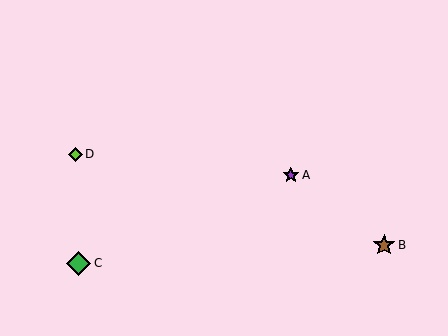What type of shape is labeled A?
Shape A is a purple star.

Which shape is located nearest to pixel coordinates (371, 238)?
The brown star (labeled B) at (384, 245) is nearest to that location.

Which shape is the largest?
The green diamond (labeled C) is the largest.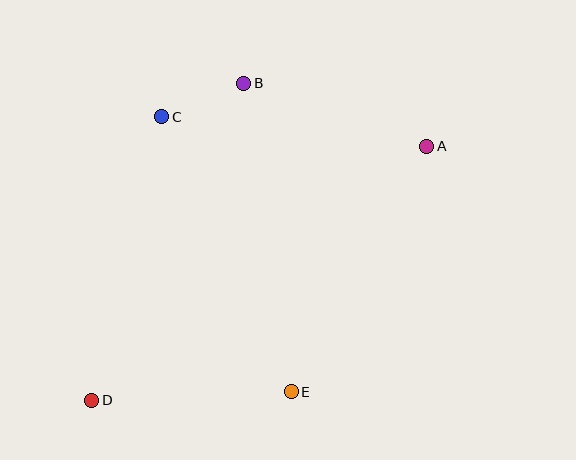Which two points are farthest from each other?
Points A and D are farthest from each other.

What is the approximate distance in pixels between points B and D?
The distance between B and D is approximately 352 pixels.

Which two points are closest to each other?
Points B and C are closest to each other.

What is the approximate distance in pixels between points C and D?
The distance between C and D is approximately 292 pixels.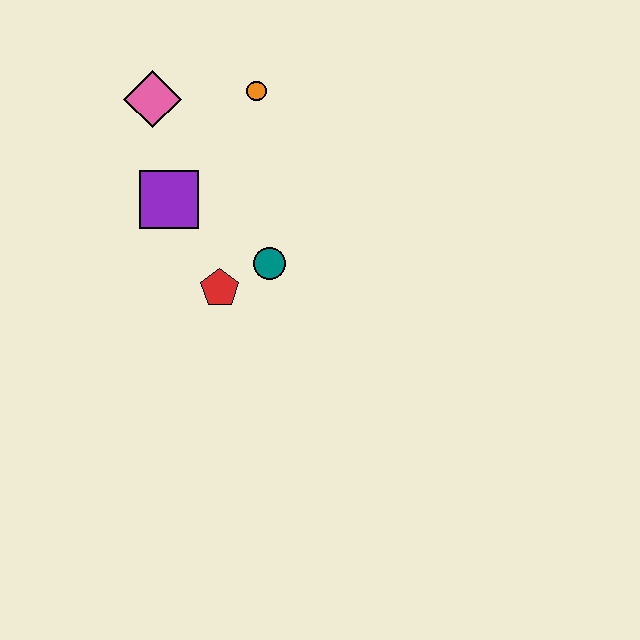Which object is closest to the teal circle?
The red pentagon is closest to the teal circle.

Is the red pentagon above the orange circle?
No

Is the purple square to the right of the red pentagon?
No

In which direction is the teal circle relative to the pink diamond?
The teal circle is below the pink diamond.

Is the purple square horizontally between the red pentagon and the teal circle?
No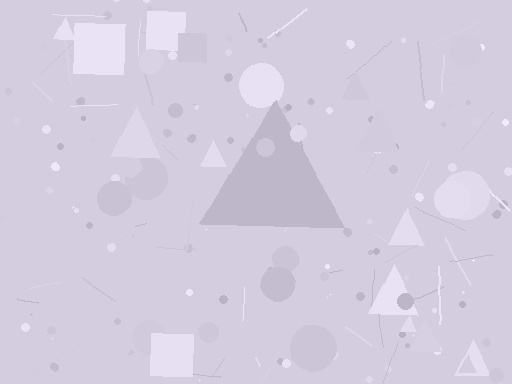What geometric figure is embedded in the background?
A triangle is embedded in the background.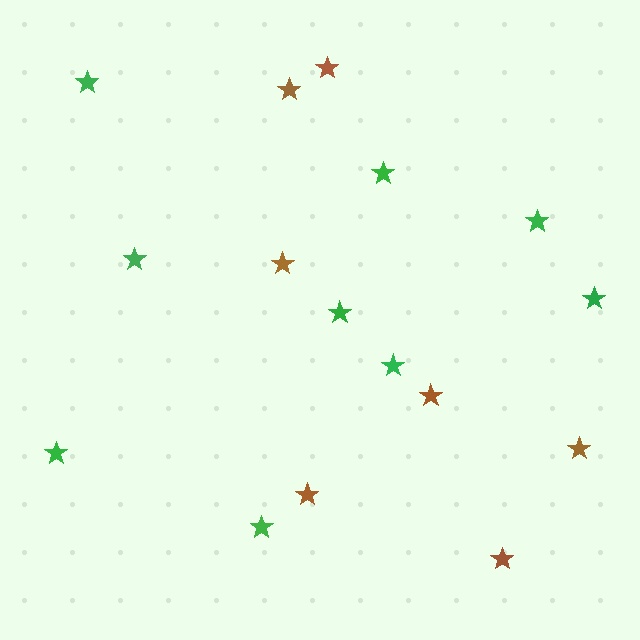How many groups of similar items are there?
There are 2 groups: one group of brown stars (7) and one group of green stars (9).